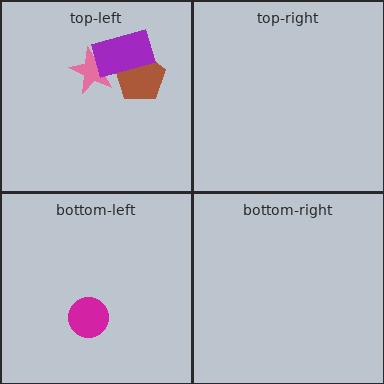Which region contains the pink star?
The top-left region.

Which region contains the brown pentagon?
The top-left region.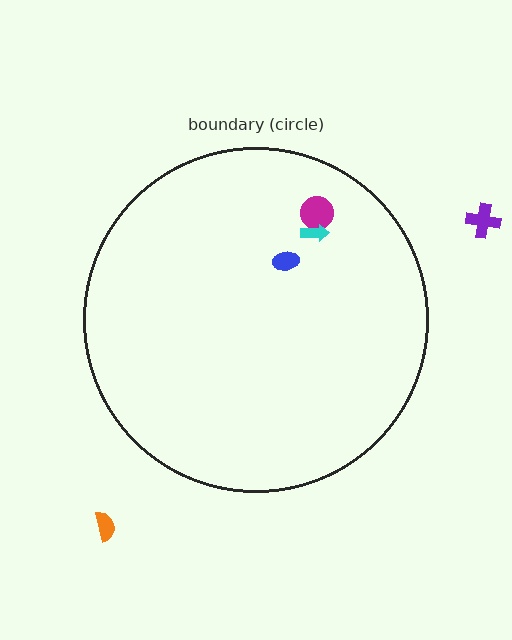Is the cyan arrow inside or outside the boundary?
Inside.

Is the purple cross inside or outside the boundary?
Outside.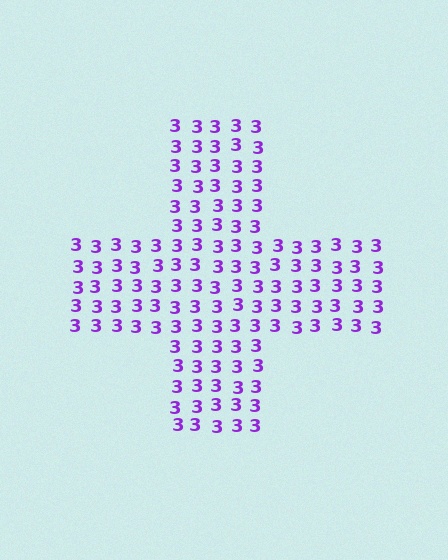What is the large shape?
The large shape is a cross.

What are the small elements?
The small elements are digit 3's.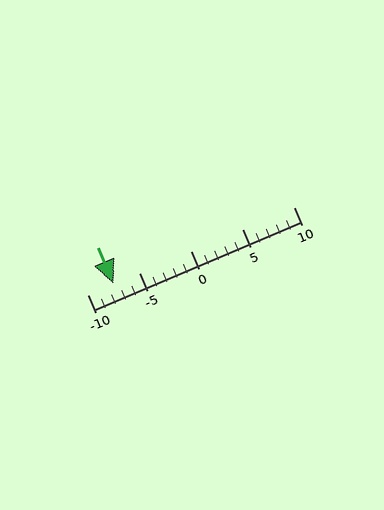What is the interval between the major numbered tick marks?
The major tick marks are spaced 5 units apart.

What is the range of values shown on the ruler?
The ruler shows values from -10 to 10.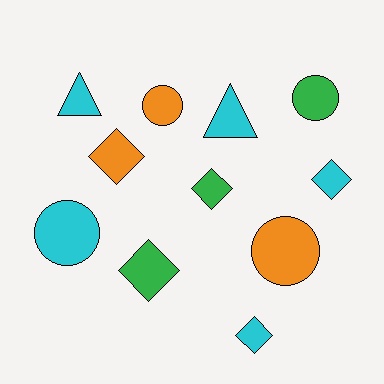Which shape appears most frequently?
Diamond, with 5 objects.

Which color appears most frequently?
Cyan, with 5 objects.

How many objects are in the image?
There are 11 objects.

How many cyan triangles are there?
There are 2 cyan triangles.